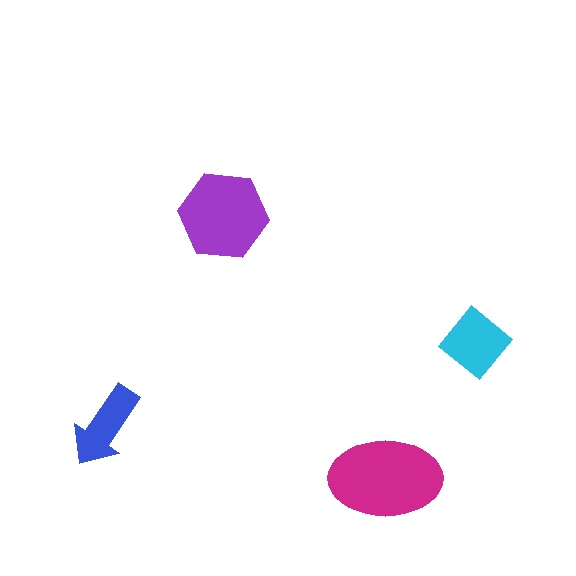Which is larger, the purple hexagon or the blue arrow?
The purple hexagon.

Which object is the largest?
The magenta ellipse.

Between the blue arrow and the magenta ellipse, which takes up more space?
The magenta ellipse.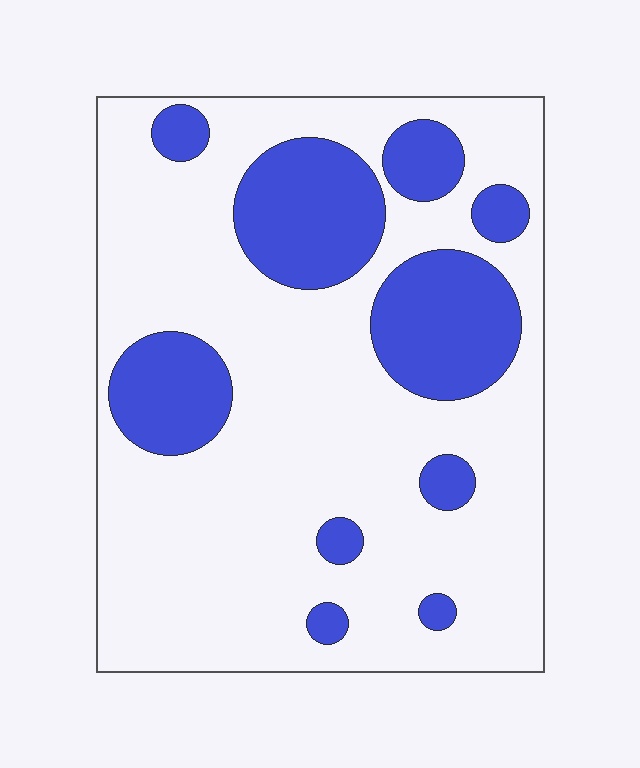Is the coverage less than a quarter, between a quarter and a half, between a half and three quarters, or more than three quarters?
Between a quarter and a half.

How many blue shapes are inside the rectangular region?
10.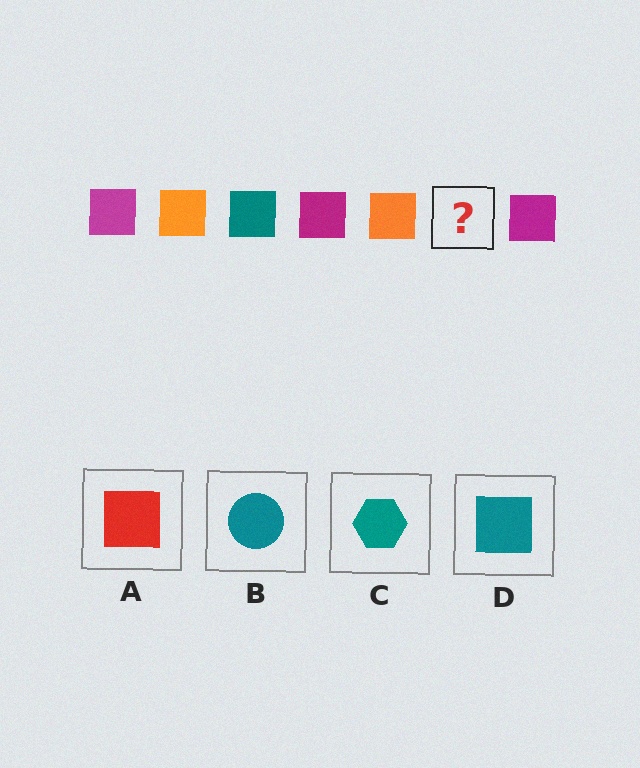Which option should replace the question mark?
Option D.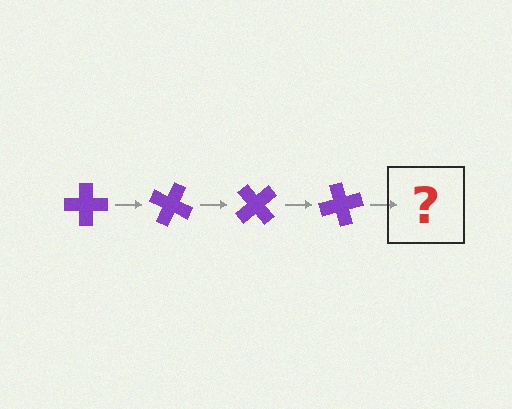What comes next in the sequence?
The next element should be a purple cross rotated 100 degrees.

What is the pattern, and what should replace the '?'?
The pattern is that the cross rotates 25 degrees each step. The '?' should be a purple cross rotated 100 degrees.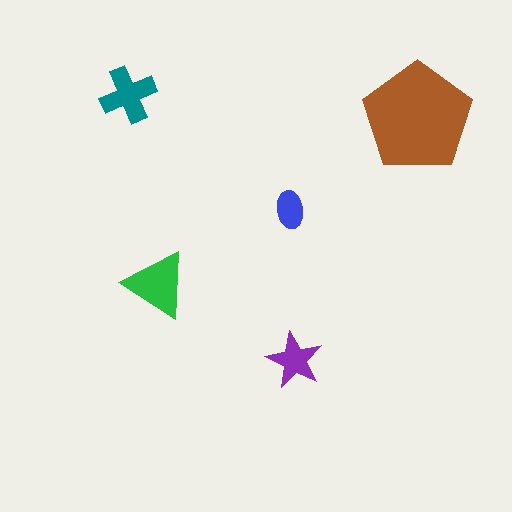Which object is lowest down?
The purple star is bottommost.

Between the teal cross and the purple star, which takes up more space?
The teal cross.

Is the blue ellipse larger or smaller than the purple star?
Smaller.